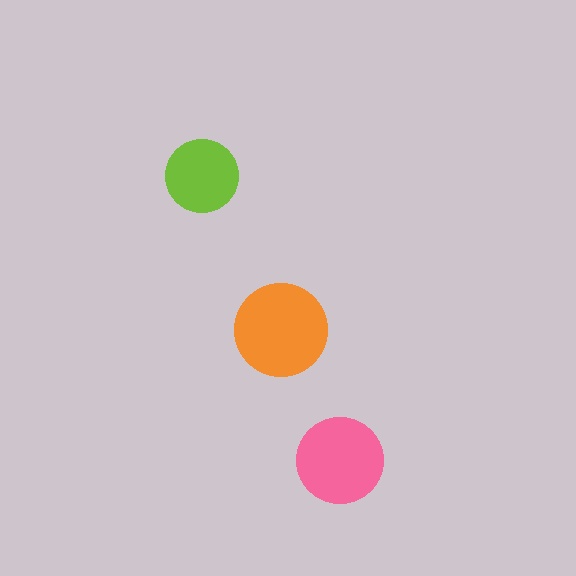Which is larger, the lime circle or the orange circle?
The orange one.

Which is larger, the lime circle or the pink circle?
The pink one.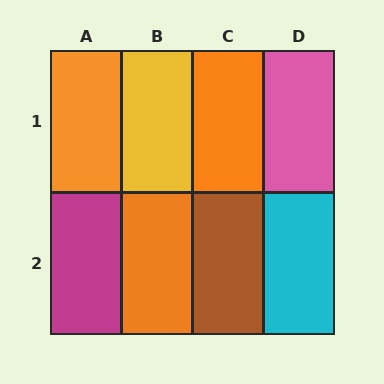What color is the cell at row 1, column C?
Orange.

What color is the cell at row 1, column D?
Pink.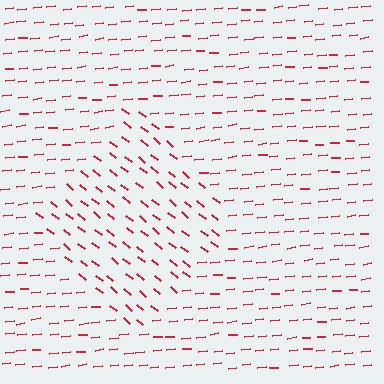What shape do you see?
I see a diamond.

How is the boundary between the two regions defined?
The boundary is defined purely by a change in line orientation (approximately 45 degrees difference). All lines are the same color and thickness.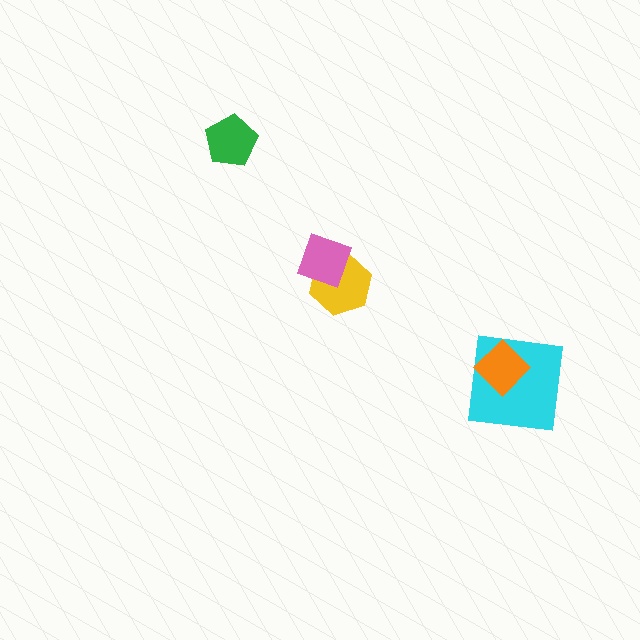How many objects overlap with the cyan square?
1 object overlaps with the cyan square.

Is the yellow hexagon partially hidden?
Yes, it is partially covered by another shape.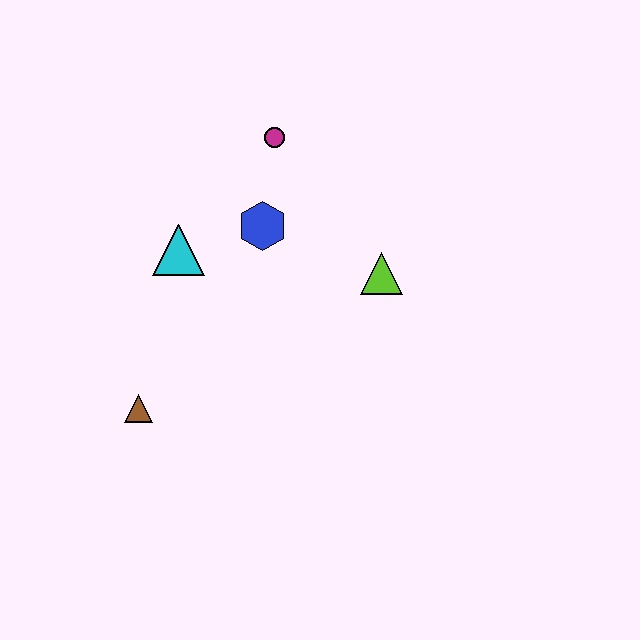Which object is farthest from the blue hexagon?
The brown triangle is farthest from the blue hexagon.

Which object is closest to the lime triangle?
The blue hexagon is closest to the lime triangle.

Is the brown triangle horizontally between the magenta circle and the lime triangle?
No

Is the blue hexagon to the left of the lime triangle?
Yes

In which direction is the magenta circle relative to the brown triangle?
The magenta circle is above the brown triangle.